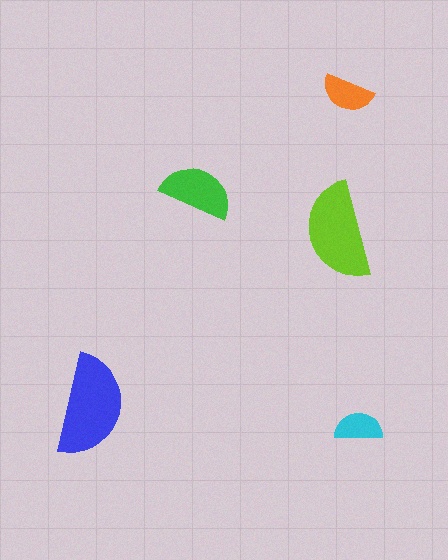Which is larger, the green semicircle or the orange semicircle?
The green one.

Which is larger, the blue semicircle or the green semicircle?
The blue one.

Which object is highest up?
The orange semicircle is topmost.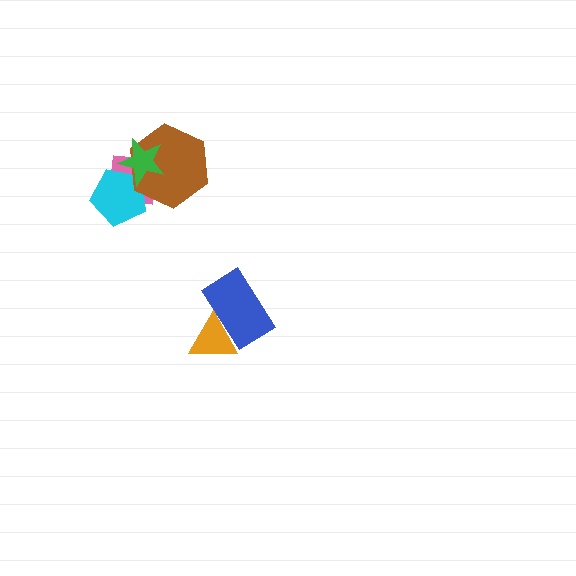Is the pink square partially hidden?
Yes, it is partially covered by another shape.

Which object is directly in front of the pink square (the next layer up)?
The cyan pentagon is directly in front of the pink square.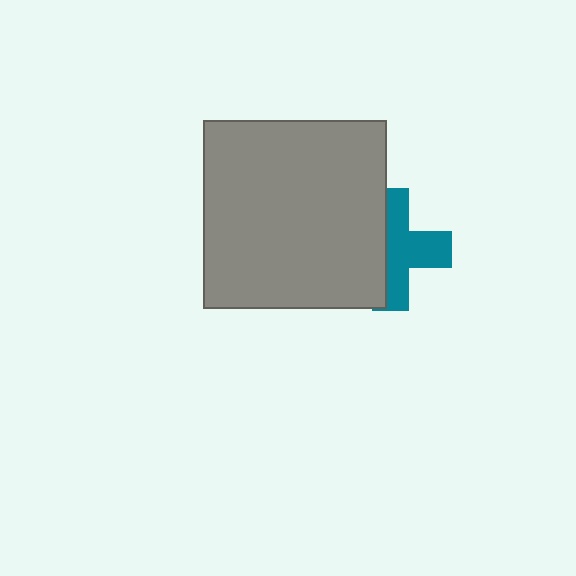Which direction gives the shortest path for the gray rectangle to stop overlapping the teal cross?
Moving left gives the shortest separation.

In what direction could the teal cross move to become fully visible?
The teal cross could move right. That would shift it out from behind the gray rectangle entirely.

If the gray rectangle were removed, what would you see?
You would see the complete teal cross.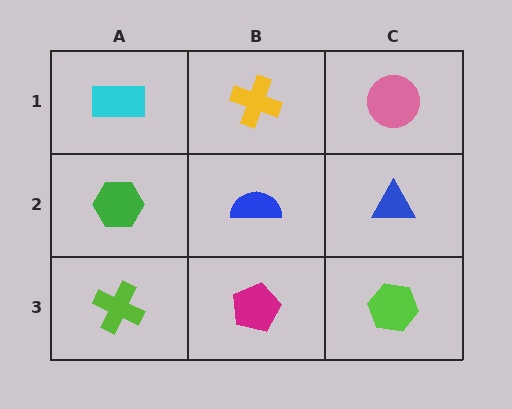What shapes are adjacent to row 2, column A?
A cyan rectangle (row 1, column A), a lime cross (row 3, column A), a blue semicircle (row 2, column B).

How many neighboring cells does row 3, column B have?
3.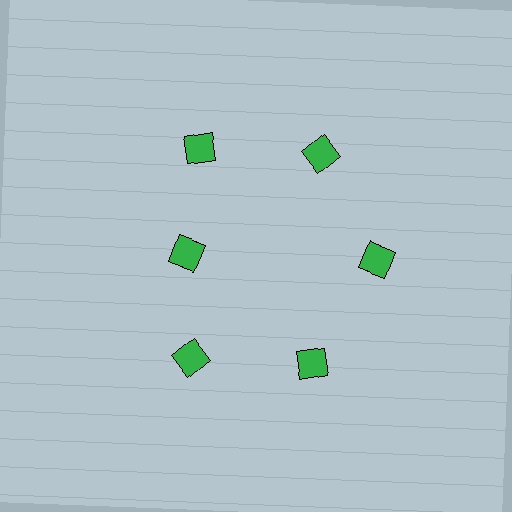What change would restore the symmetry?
The symmetry would be restored by moving it outward, back onto the ring so that all 6 diamonds sit at equal angles and equal distance from the center.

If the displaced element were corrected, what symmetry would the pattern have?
It would have 6-fold rotational symmetry — the pattern would map onto itself every 60 degrees.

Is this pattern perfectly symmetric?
No. The 6 green diamonds are arranged in a ring, but one element near the 9 o'clock position is pulled inward toward the center, breaking the 6-fold rotational symmetry.